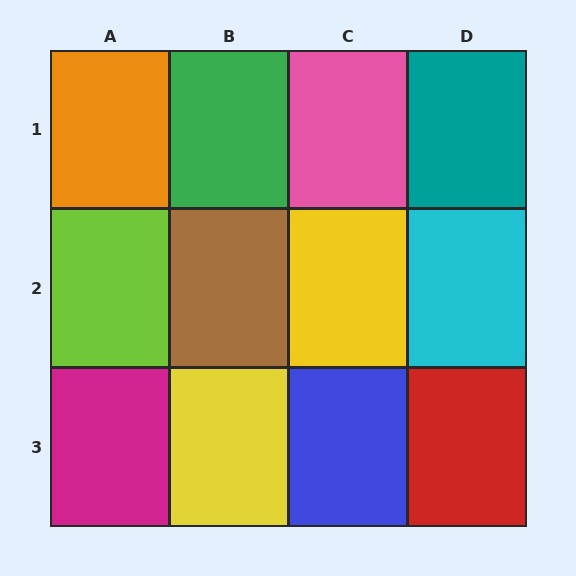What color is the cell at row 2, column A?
Lime.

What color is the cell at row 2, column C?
Yellow.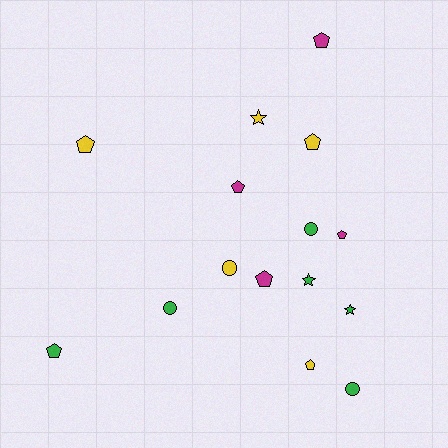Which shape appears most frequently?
Pentagon, with 8 objects.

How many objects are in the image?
There are 15 objects.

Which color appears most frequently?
Green, with 6 objects.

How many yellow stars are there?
There is 1 yellow star.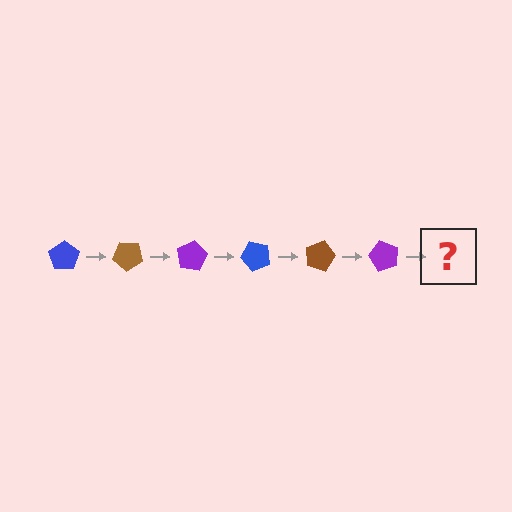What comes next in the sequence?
The next element should be a blue pentagon, rotated 240 degrees from the start.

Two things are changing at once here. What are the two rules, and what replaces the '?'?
The two rules are that it rotates 40 degrees each step and the color cycles through blue, brown, and purple. The '?' should be a blue pentagon, rotated 240 degrees from the start.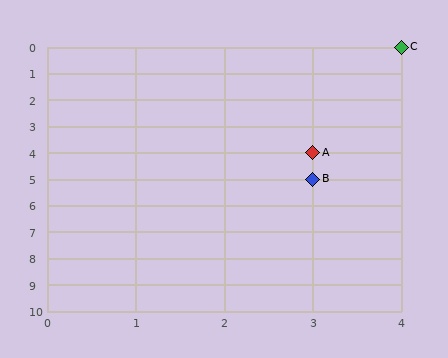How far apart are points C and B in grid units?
Points C and B are 1 column and 5 rows apart (about 5.1 grid units diagonally).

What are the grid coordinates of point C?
Point C is at grid coordinates (4, 0).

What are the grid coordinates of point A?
Point A is at grid coordinates (3, 4).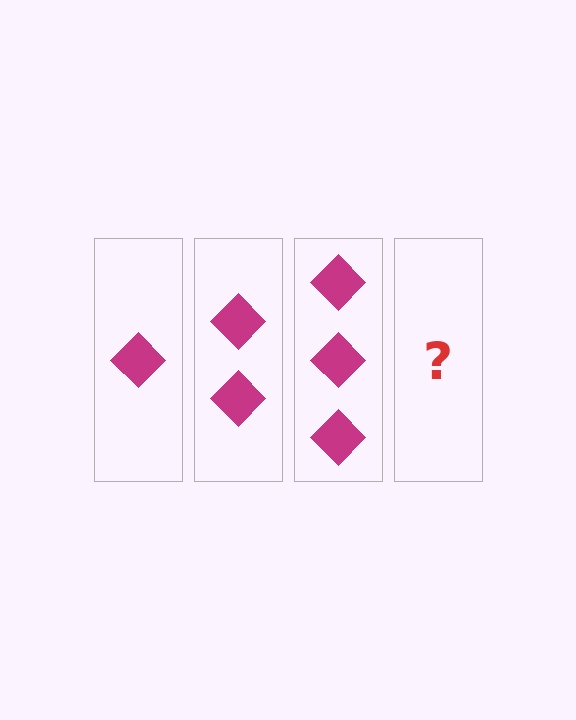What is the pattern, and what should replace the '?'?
The pattern is that each step adds one more diamond. The '?' should be 4 diamonds.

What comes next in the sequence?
The next element should be 4 diamonds.